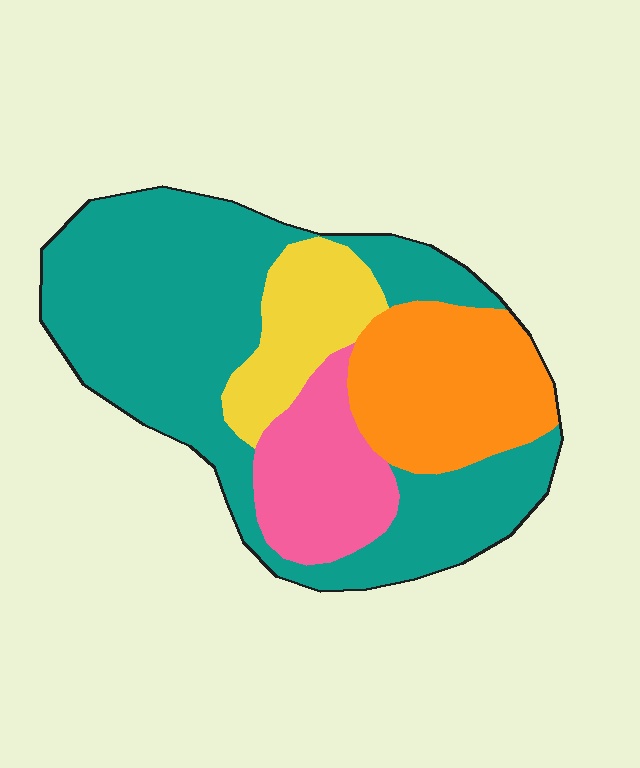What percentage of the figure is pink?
Pink takes up about one eighth (1/8) of the figure.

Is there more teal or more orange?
Teal.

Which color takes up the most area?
Teal, at roughly 55%.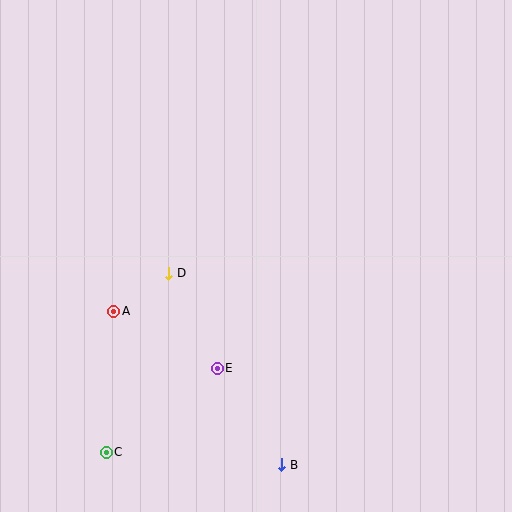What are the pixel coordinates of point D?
Point D is at (169, 273).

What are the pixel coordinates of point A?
Point A is at (114, 311).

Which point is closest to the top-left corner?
Point D is closest to the top-left corner.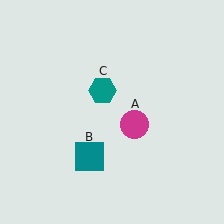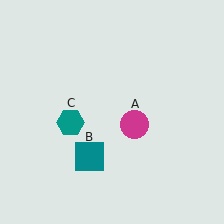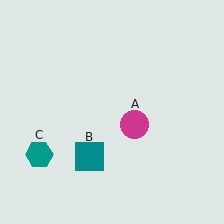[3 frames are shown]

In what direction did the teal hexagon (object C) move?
The teal hexagon (object C) moved down and to the left.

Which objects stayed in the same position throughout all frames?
Magenta circle (object A) and teal square (object B) remained stationary.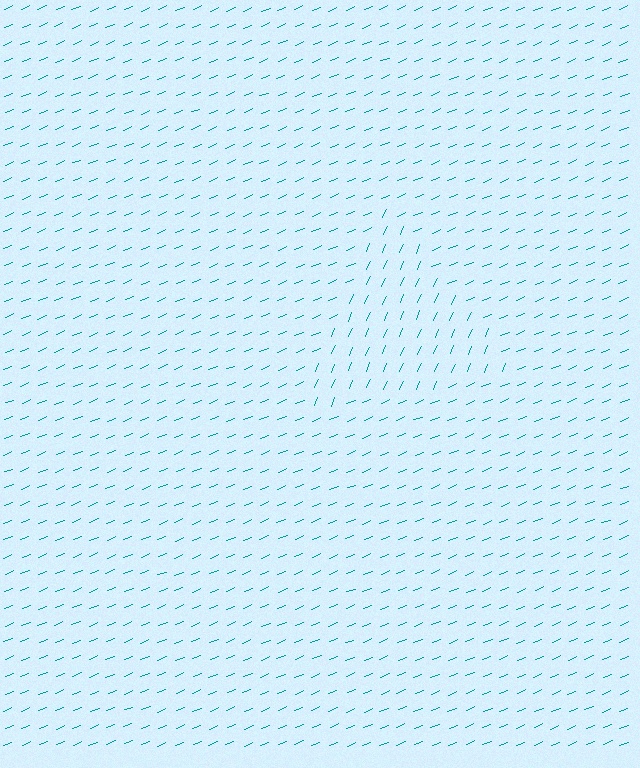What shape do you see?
I see a triangle.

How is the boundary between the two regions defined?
The boundary is defined purely by a change in line orientation (approximately 45 degrees difference). All lines are the same color and thickness.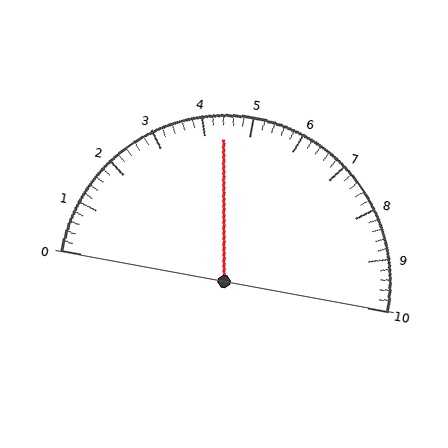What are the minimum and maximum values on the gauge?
The gauge ranges from 0 to 10.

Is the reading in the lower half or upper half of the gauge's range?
The reading is in the lower half of the range (0 to 10).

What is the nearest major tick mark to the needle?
The nearest major tick mark is 4.